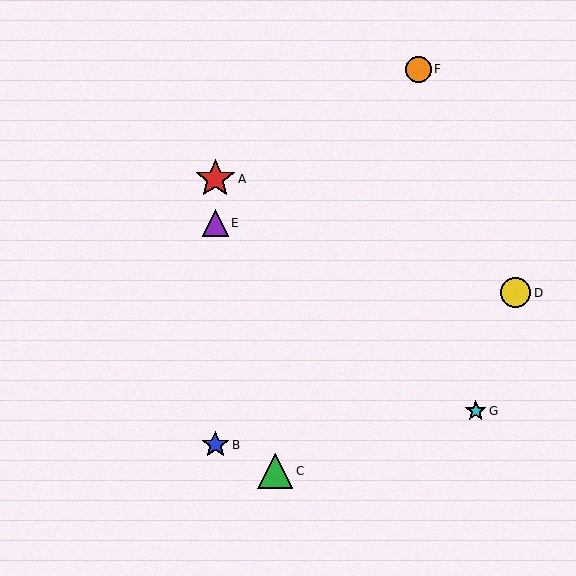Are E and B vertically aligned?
Yes, both are at x≈215.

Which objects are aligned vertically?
Objects A, B, E are aligned vertically.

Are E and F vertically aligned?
No, E is at x≈215 and F is at x≈418.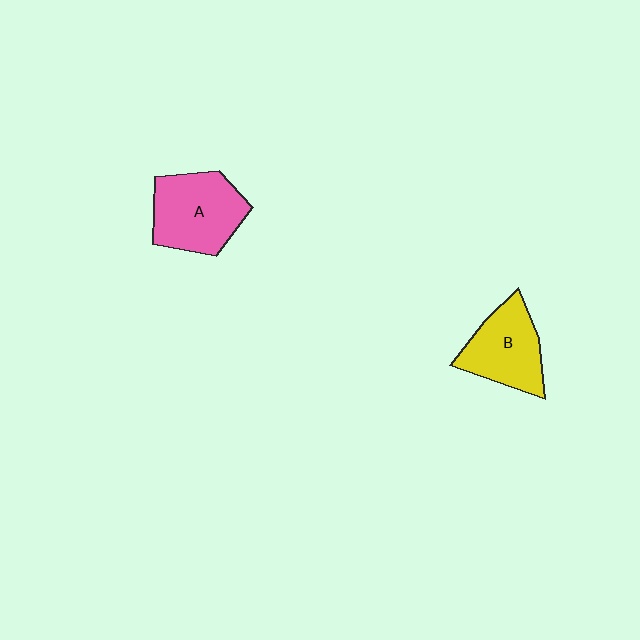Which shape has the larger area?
Shape A (pink).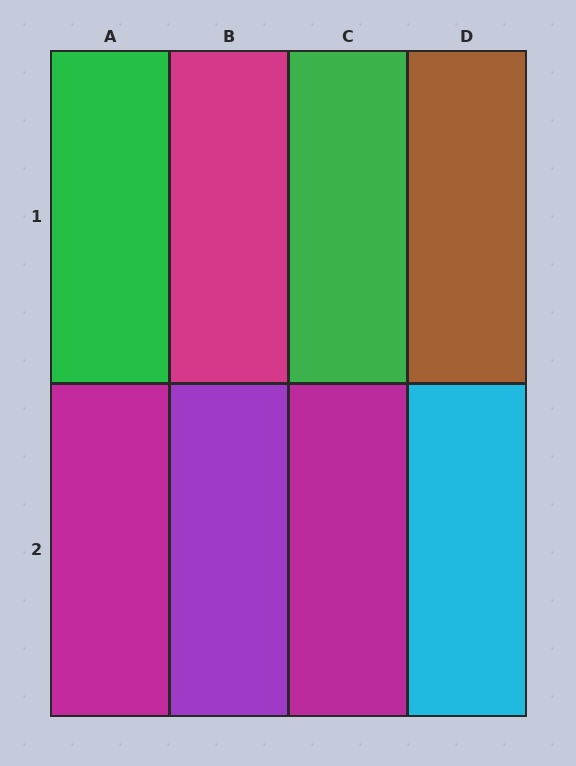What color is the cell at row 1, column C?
Green.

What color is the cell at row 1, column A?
Green.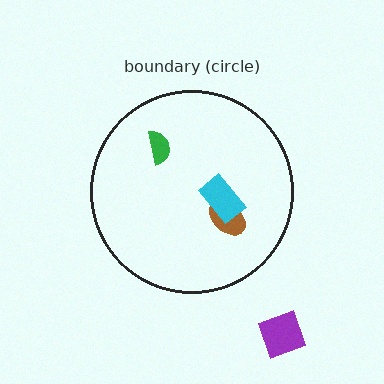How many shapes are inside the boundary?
3 inside, 1 outside.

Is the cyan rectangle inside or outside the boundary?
Inside.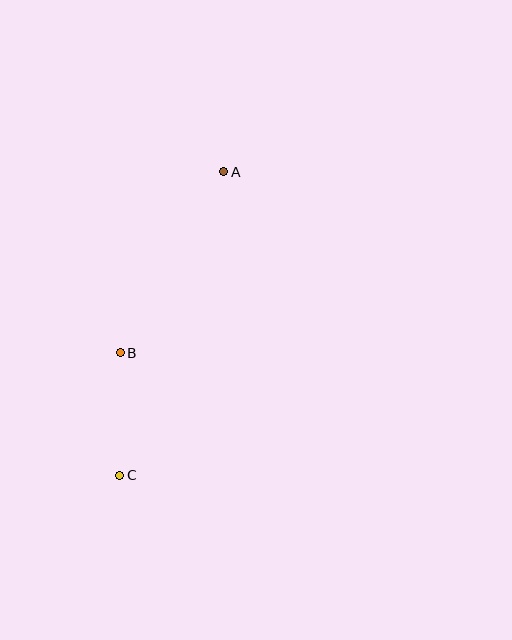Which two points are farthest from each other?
Points A and C are farthest from each other.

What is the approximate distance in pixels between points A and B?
The distance between A and B is approximately 209 pixels.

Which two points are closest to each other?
Points B and C are closest to each other.